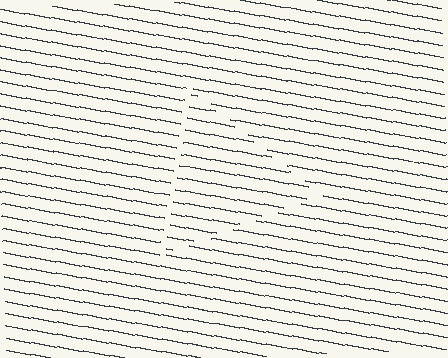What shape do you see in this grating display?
An illusory triangle. The interior of the shape contains the same grating, shifted by half a period — the contour is defined by the phase discontinuity where line-ends from the inner and outer gratings abut.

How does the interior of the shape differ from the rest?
The interior of the shape contains the same grating, shifted by half a period — the contour is defined by the phase discontinuity where line-ends from the inner and outer gratings abut.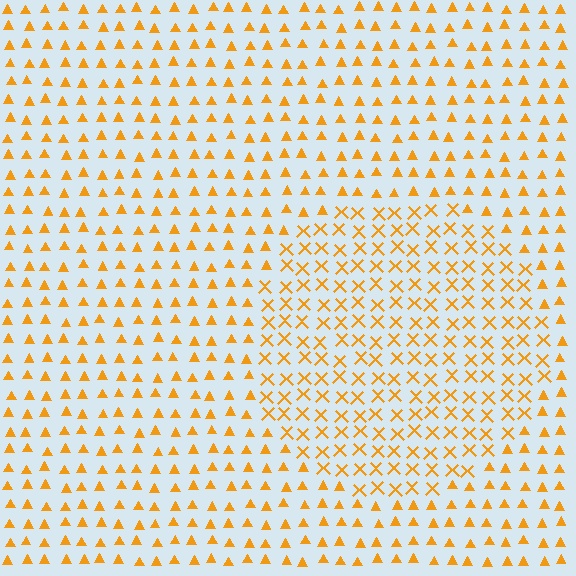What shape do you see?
I see a circle.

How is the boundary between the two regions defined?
The boundary is defined by a change in element shape: X marks inside vs. triangles outside. All elements share the same color and spacing.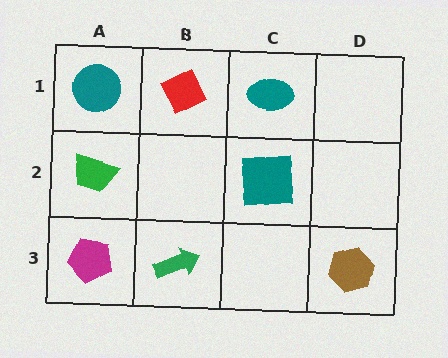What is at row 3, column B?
A green arrow.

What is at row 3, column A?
A magenta pentagon.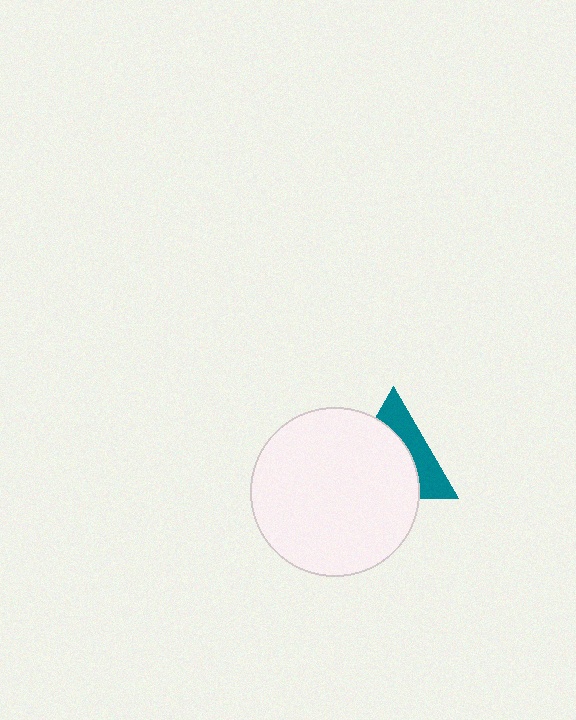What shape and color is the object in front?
The object in front is a white circle.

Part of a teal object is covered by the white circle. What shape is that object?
It is a triangle.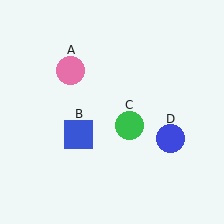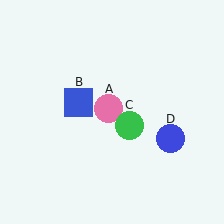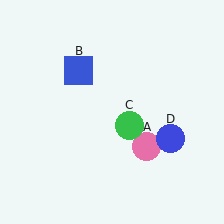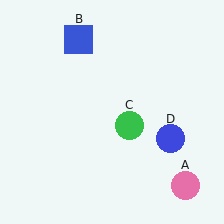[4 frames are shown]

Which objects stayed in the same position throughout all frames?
Green circle (object C) and blue circle (object D) remained stationary.